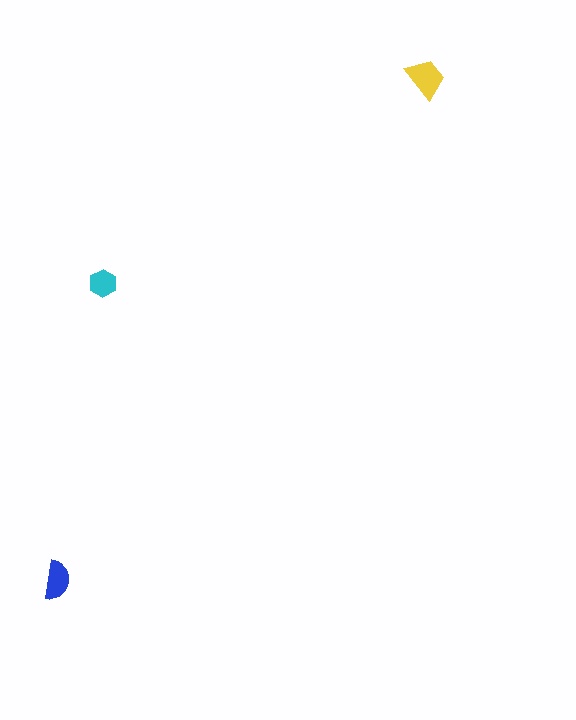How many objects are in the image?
There are 3 objects in the image.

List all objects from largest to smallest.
The yellow trapezoid, the blue semicircle, the cyan hexagon.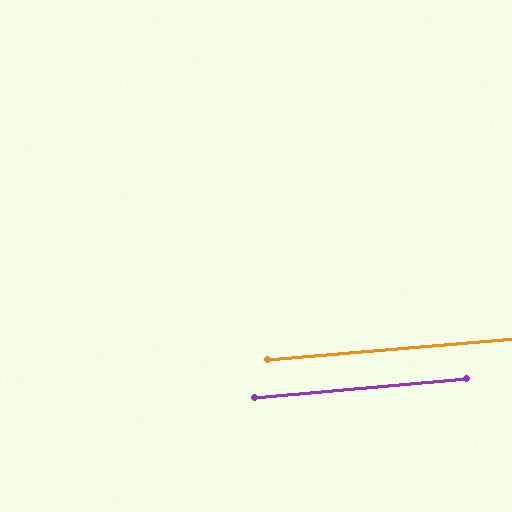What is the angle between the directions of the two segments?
Approximately 0 degrees.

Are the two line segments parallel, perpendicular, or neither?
Parallel — their directions differ by only 0.4°.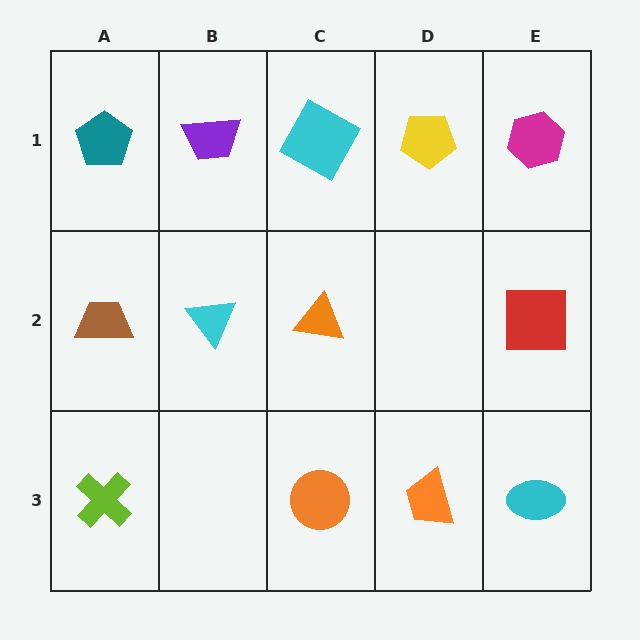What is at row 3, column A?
A lime cross.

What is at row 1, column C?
A cyan square.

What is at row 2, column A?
A brown trapezoid.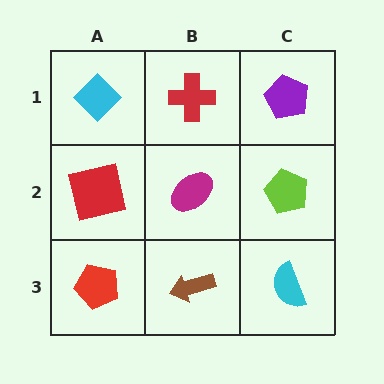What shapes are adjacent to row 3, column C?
A lime pentagon (row 2, column C), a brown arrow (row 3, column B).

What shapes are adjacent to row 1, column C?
A lime pentagon (row 2, column C), a red cross (row 1, column B).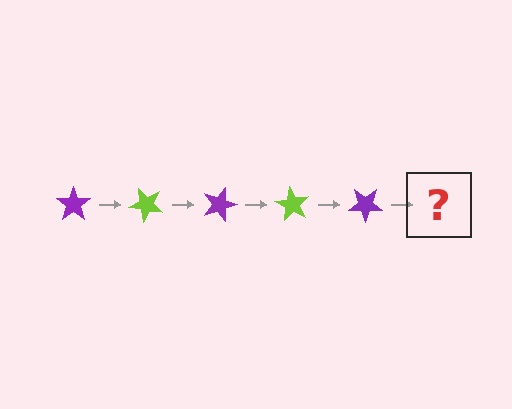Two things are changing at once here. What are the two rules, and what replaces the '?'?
The two rules are that it rotates 45 degrees each step and the color cycles through purple and lime. The '?' should be a lime star, rotated 225 degrees from the start.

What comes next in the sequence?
The next element should be a lime star, rotated 225 degrees from the start.